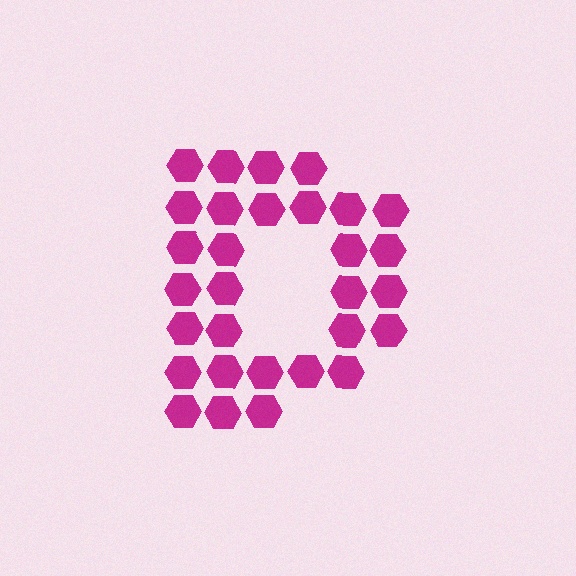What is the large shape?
The large shape is the letter D.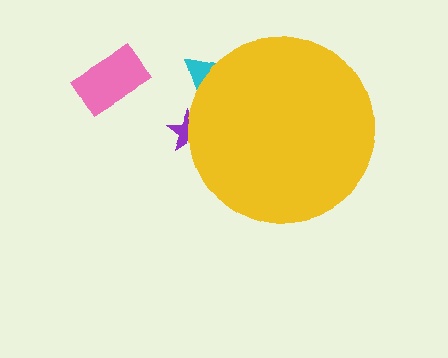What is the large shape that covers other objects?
A yellow circle.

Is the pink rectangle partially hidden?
No, the pink rectangle is fully visible.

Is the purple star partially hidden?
Yes, the purple star is partially hidden behind the yellow circle.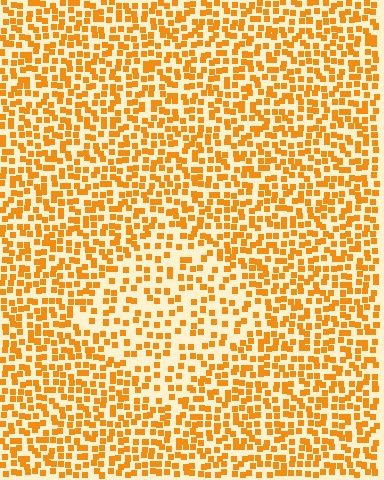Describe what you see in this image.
The image contains small orange elements arranged at two different densities. A diamond-shaped region is visible where the elements are less densely packed than the surrounding area.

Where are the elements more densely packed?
The elements are more densely packed outside the diamond boundary.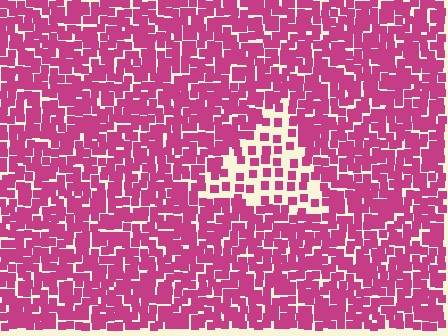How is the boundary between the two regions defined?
The boundary is defined by a change in element density (approximately 2.5x ratio). All elements are the same color, size, and shape.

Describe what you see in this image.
The image contains small magenta elements arranged at two different densities. A triangle-shaped region is visible where the elements are less densely packed than the surrounding area.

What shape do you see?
I see a triangle.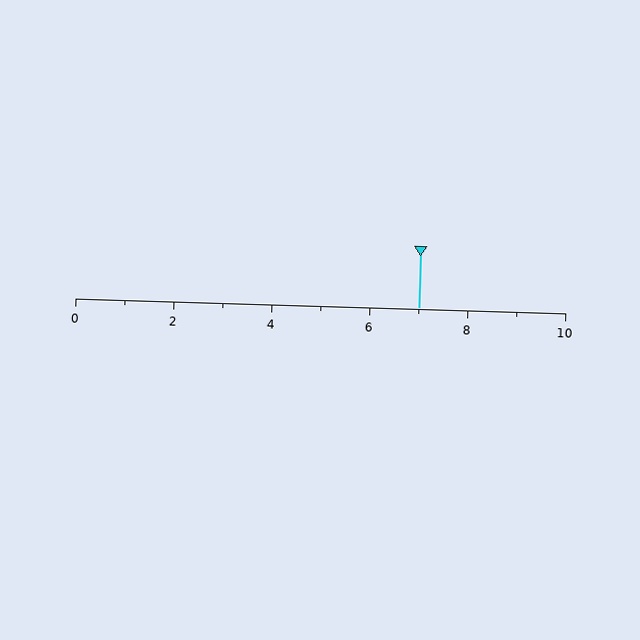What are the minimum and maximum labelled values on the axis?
The axis runs from 0 to 10.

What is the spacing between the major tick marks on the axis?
The major ticks are spaced 2 apart.